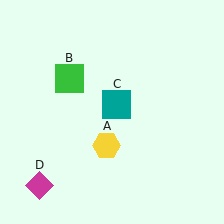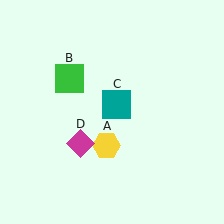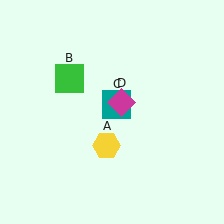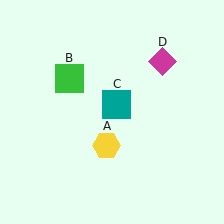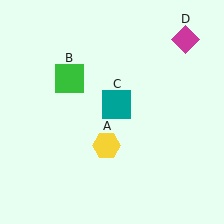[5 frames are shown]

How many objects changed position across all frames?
1 object changed position: magenta diamond (object D).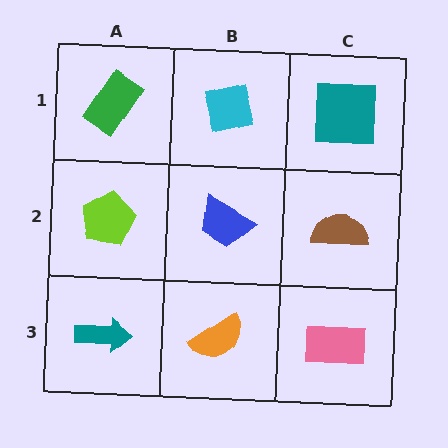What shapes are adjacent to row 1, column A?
A lime pentagon (row 2, column A), a cyan square (row 1, column B).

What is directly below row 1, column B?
A blue trapezoid.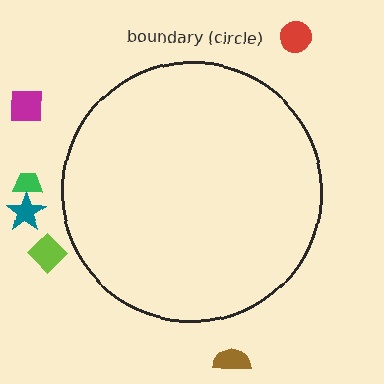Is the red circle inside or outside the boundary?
Outside.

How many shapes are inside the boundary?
0 inside, 6 outside.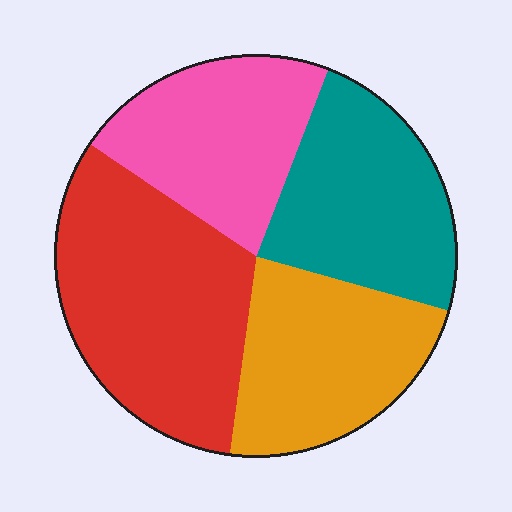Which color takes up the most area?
Red, at roughly 30%.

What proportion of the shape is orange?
Orange takes up between a sixth and a third of the shape.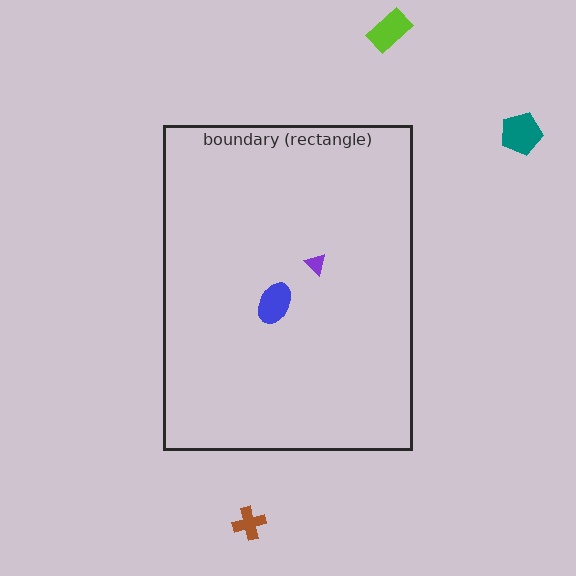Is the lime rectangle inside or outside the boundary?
Outside.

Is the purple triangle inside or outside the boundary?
Inside.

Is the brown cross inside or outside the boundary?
Outside.